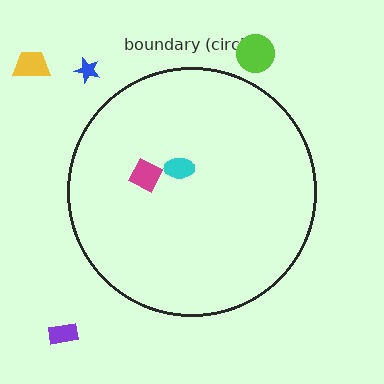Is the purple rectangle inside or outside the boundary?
Outside.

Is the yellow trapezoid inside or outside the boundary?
Outside.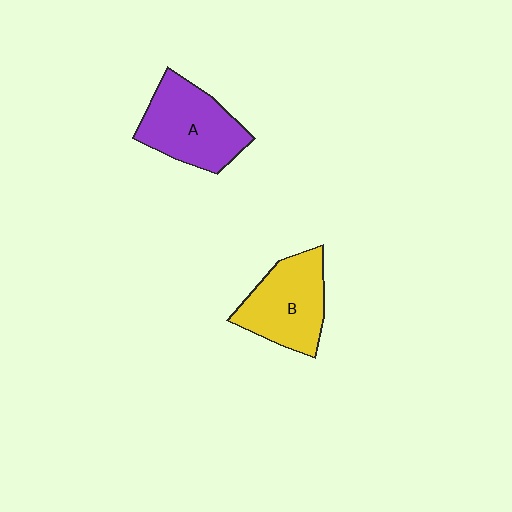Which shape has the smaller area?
Shape B (yellow).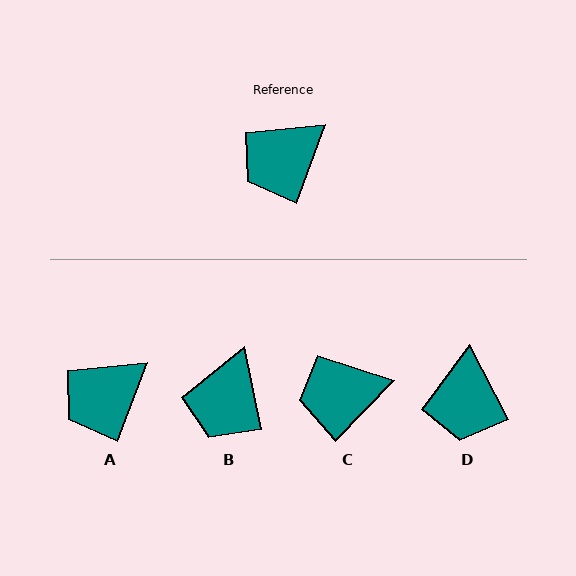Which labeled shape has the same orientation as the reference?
A.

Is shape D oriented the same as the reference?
No, it is off by about 48 degrees.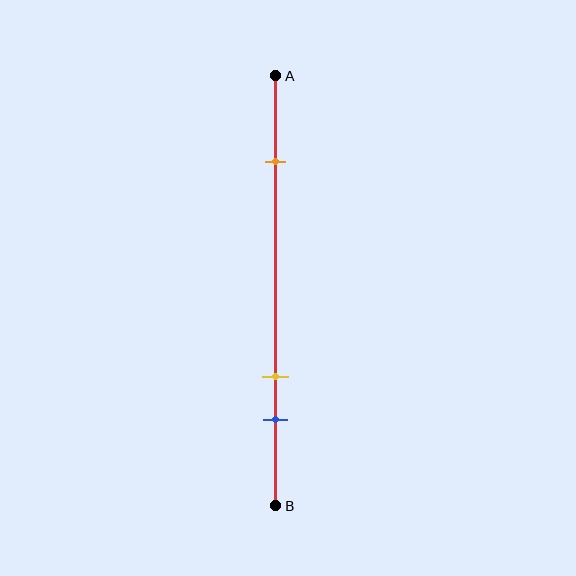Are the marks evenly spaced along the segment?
No, the marks are not evenly spaced.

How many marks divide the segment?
There are 3 marks dividing the segment.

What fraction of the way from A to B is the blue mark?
The blue mark is approximately 80% (0.8) of the way from A to B.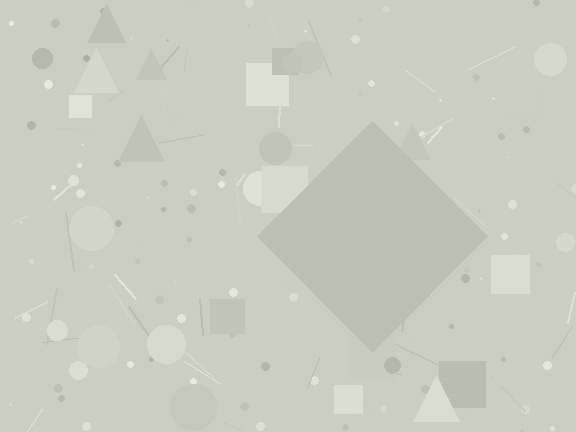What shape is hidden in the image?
A diamond is hidden in the image.